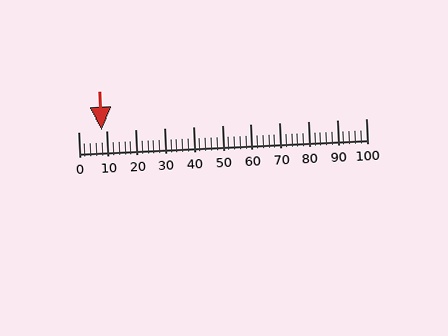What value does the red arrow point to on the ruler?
The red arrow points to approximately 8.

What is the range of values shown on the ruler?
The ruler shows values from 0 to 100.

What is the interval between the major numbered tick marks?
The major tick marks are spaced 10 units apart.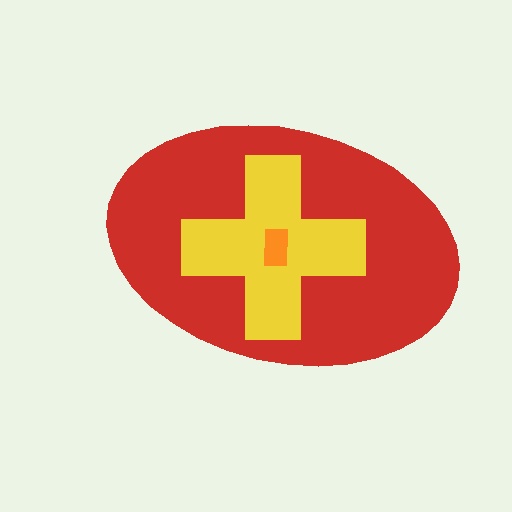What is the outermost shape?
The red ellipse.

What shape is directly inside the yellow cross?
The orange rectangle.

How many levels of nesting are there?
3.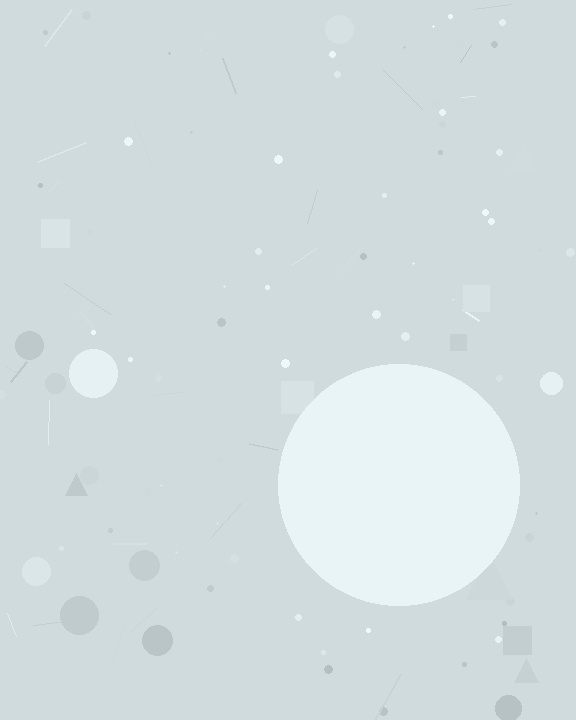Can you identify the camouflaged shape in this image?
The camouflaged shape is a circle.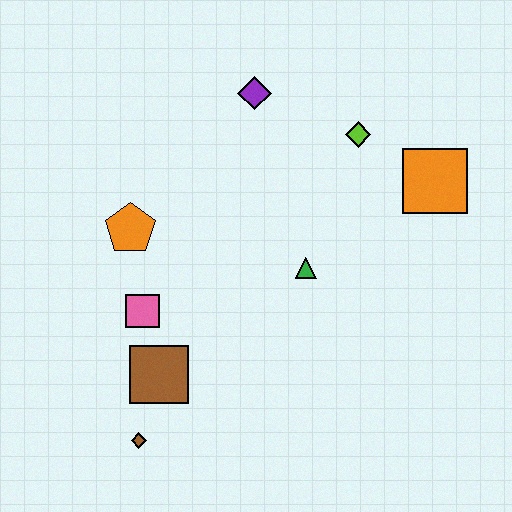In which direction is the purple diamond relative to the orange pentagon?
The purple diamond is above the orange pentagon.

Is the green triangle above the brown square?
Yes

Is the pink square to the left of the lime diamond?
Yes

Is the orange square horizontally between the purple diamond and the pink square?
No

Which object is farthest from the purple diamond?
The brown diamond is farthest from the purple diamond.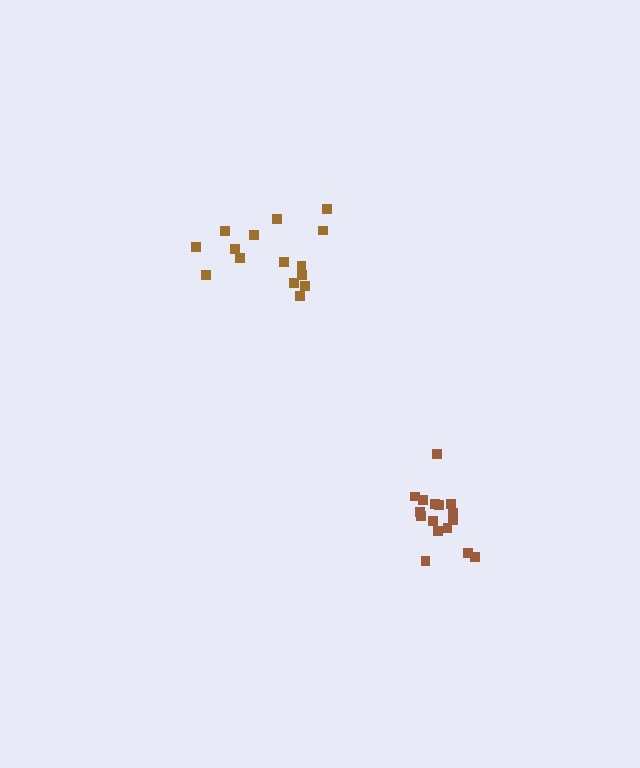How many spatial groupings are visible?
There are 2 spatial groupings.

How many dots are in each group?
Group 1: 16 dots, Group 2: 15 dots (31 total).